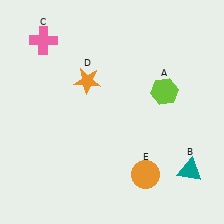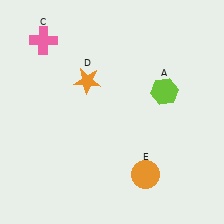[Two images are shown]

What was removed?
The teal triangle (B) was removed in Image 2.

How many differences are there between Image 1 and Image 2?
There is 1 difference between the two images.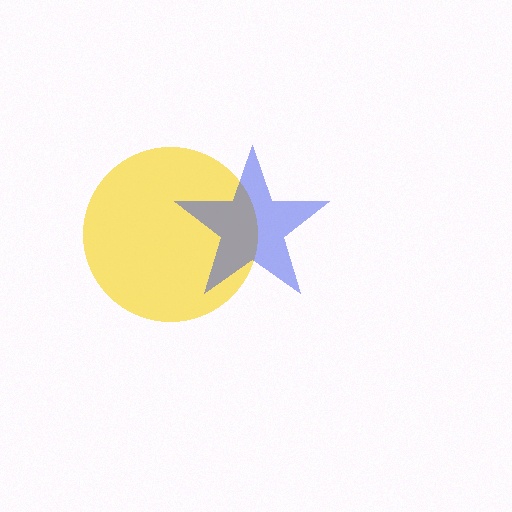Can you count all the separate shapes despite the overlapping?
Yes, there are 2 separate shapes.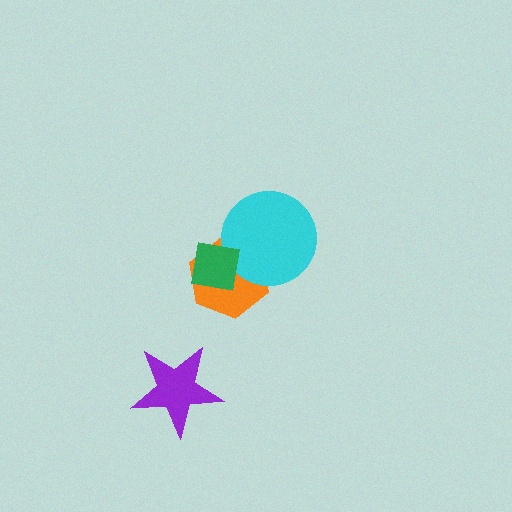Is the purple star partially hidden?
No, no other shape covers it.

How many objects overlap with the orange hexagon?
2 objects overlap with the orange hexagon.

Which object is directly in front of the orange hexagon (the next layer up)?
The cyan circle is directly in front of the orange hexagon.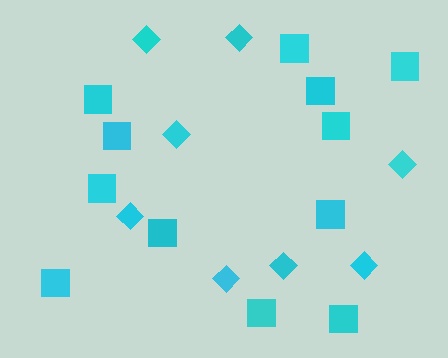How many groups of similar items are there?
There are 2 groups: one group of diamonds (8) and one group of squares (12).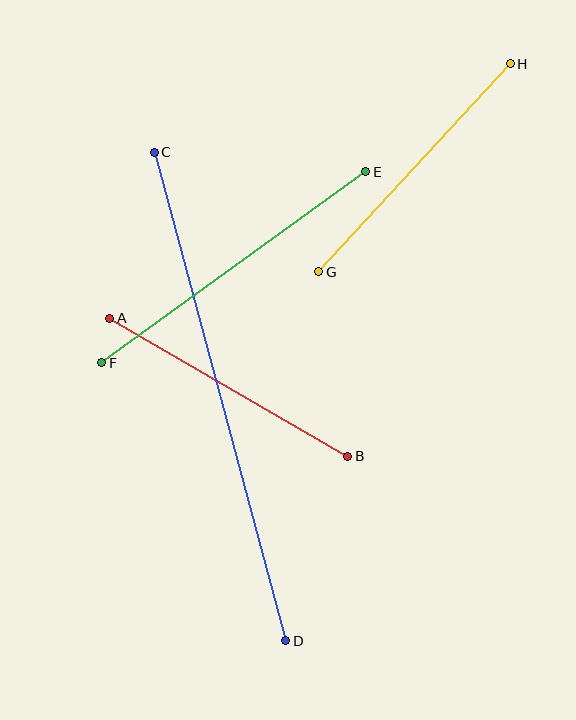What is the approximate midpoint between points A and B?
The midpoint is at approximately (229, 387) pixels.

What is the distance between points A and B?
The distance is approximately 275 pixels.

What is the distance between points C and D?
The distance is approximately 506 pixels.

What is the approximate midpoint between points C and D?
The midpoint is at approximately (220, 397) pixels.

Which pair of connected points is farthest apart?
Points C and D are farthest apart.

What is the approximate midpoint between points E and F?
The midpoint is at approximately (234, 267) pixels.